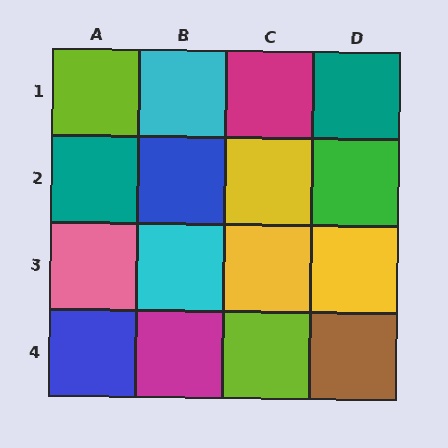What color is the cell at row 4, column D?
Brown.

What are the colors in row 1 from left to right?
Lime, cyan, magenta, teal.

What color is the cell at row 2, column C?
Yellow.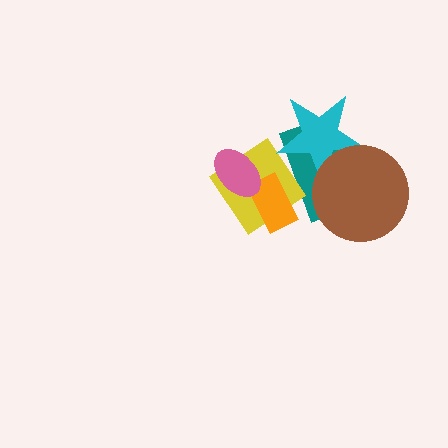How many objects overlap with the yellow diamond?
4 objects overlap with the yellow diamond.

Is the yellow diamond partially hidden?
Yes, it is partially covered by another shape.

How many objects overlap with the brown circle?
2 objects overlap with the brown circle.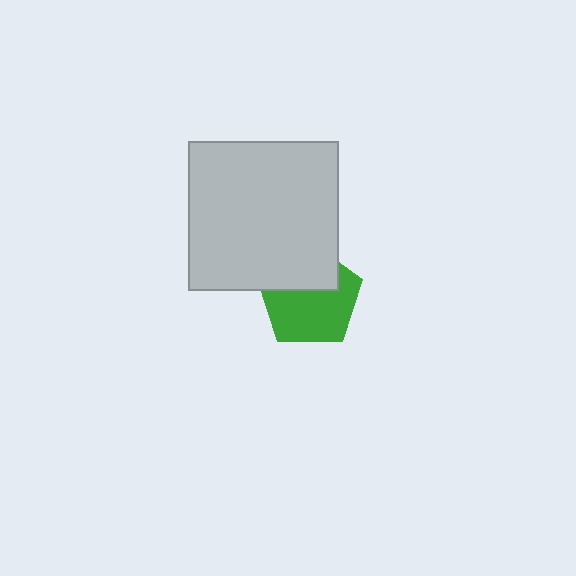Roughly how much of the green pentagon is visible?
About half of it is visible (roughly 62%).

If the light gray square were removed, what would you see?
You would see the complete green pentagon.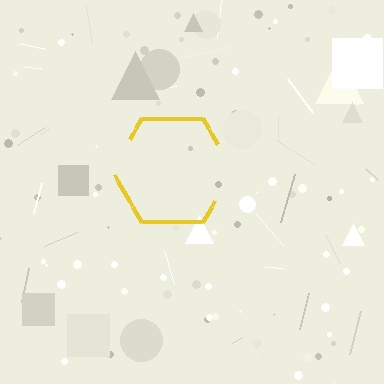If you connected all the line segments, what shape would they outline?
They would outline a hexagon.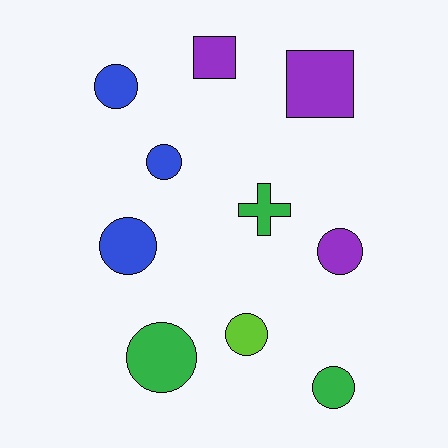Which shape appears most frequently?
Circle, with 7 objects.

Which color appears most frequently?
Green, with 3 objects.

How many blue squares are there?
There are no blue squares.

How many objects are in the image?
There are 10 objects.